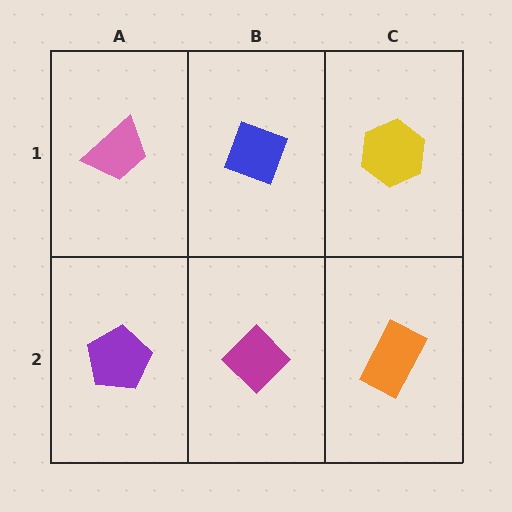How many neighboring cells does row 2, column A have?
2.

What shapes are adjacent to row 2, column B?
A blue diamond (row 1, column B), a purple pentagon (row 2, column A), an orange rectangle (row 2, column C).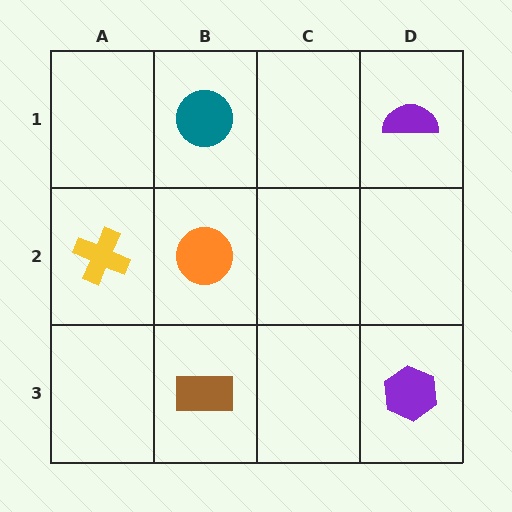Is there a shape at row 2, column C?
No, that cell is empty.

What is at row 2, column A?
A yellow cross.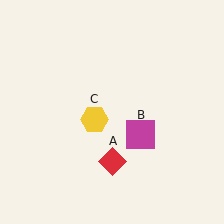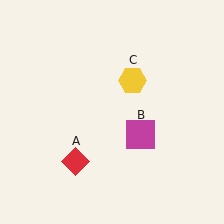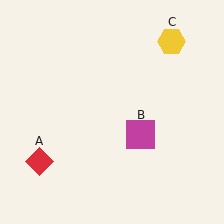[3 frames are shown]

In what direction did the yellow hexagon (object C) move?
The yellow hexagon (object C) moved up and to the right.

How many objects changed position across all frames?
2 objects changed position: red diamond (object A), yellow hexagon (object C).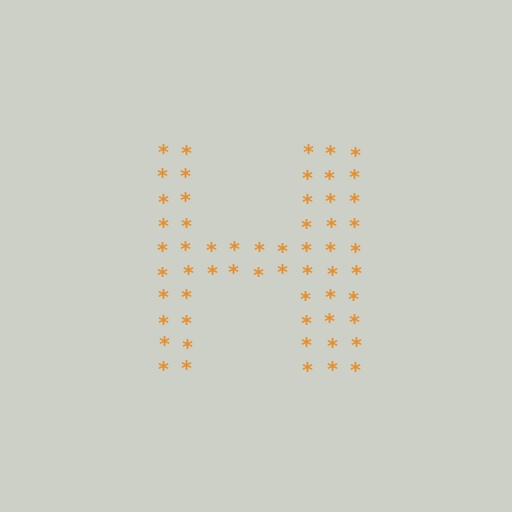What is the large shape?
The large shape is the letter H.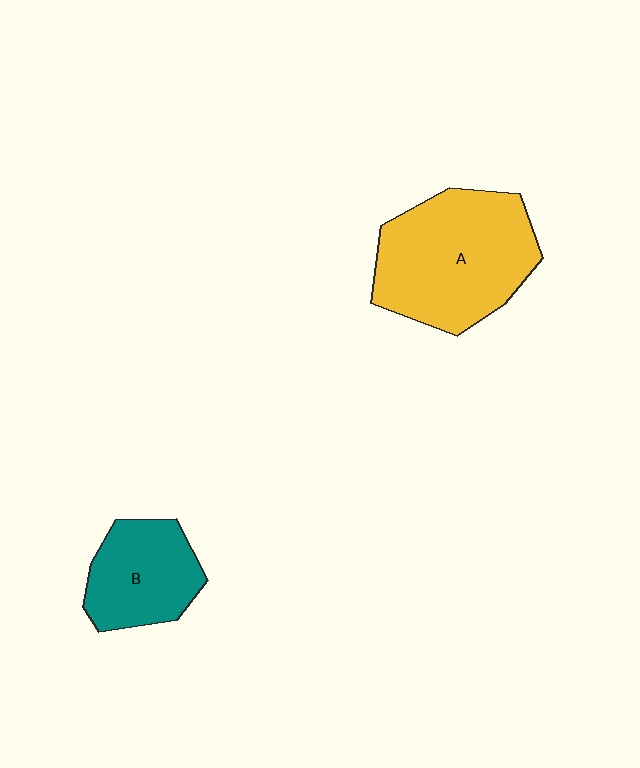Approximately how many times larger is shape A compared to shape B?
Approximately 1.7 times.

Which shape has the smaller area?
Shape B (teal).